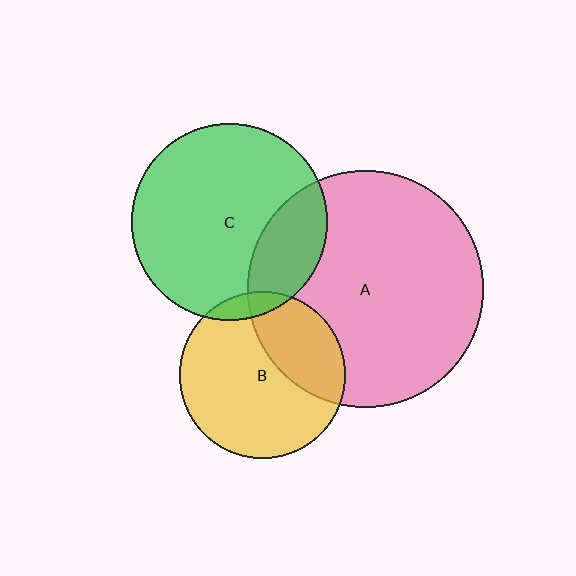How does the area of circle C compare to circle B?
Approximately 1.4 times.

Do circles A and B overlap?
Yes.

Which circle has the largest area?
Circle A (pink).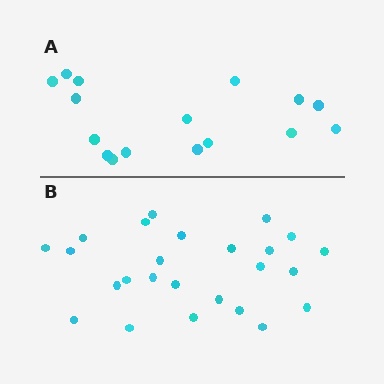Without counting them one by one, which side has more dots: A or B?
Region B (the bottom region) has more dots.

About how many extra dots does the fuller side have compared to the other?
Region B has roughly 8 or so more dots than region A.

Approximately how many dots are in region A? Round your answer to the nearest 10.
About 20 dots. (The exact count is 16, which rounds to 20.)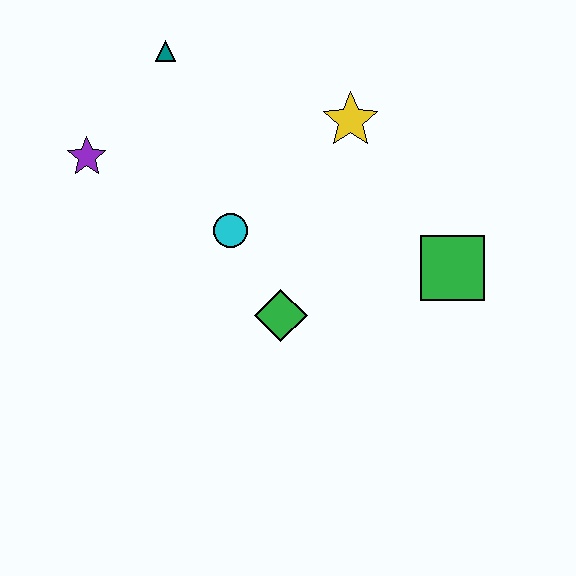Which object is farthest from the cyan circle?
The green square is farthest from the cyan circle.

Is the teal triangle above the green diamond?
Yes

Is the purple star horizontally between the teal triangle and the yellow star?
No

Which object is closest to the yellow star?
The cyan circle is closest to the yellow star.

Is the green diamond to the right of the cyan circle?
Yes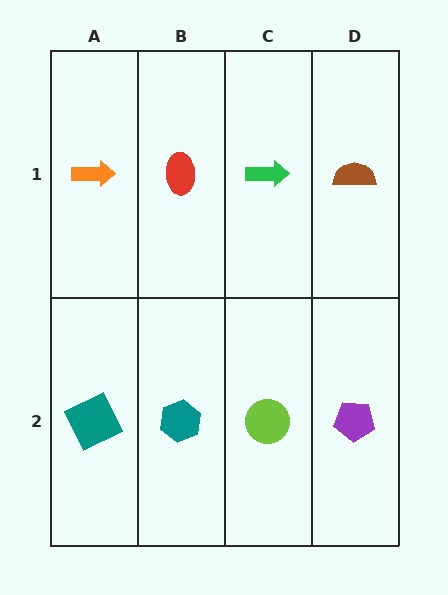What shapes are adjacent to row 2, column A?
An orange arrow (row 1, column A), a teal hexagon (row 2, column B).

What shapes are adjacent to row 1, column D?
A purple pentagon (row 2, column D), a green arrow (row 1, column C).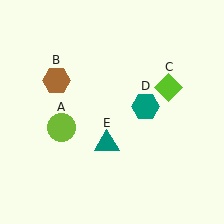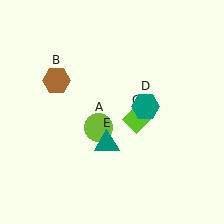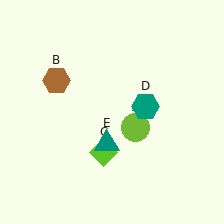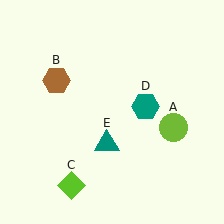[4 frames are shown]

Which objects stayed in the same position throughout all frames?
Brown hexagon (object B) and teal hexagon (object D) and teal triangle (object E) remained stationary.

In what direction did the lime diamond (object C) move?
The lime diamond (object C) moved down and to the left.